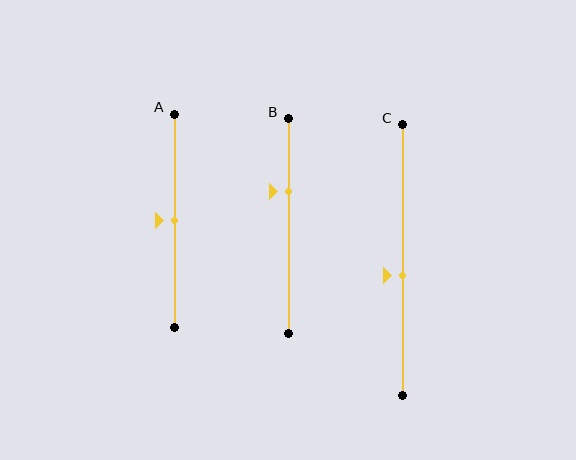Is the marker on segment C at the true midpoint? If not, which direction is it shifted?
No, the marker on segment C is shifted downward by about 6% of the segment length.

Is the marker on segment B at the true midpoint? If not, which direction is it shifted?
No, the marker on segment B is shifted upward by about 16% of the segment length.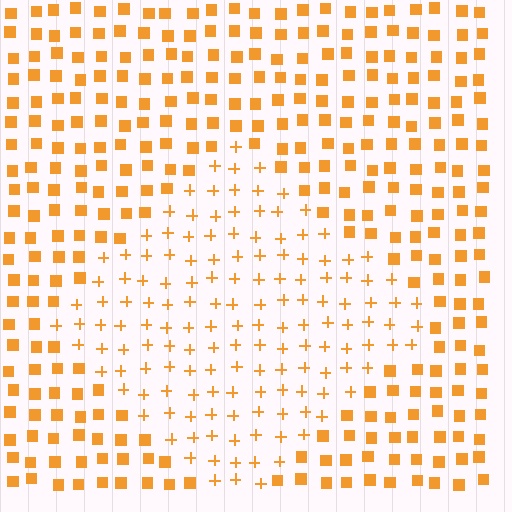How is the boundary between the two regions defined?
The boundary is defined by a change in element shape: plus signs inside vs. squares outside. All elements share the same color and spacing.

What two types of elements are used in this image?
The image uses plus signs inside the diamond region and squares outside it.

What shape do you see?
I see a diamond.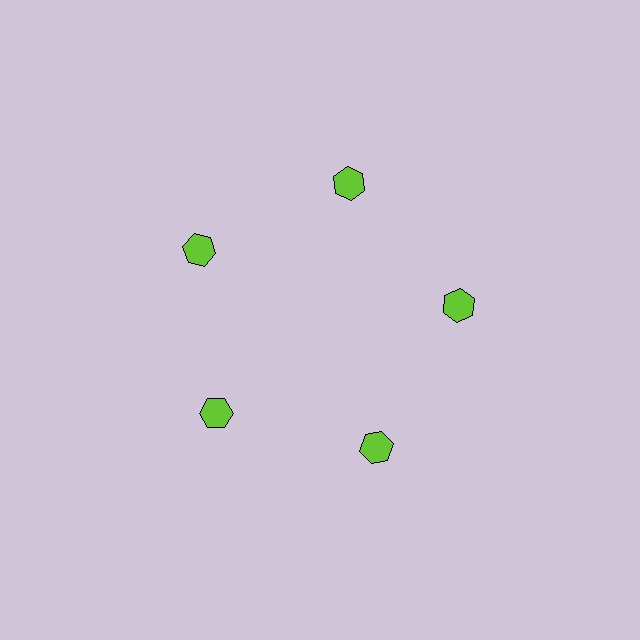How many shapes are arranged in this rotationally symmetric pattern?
There are 5 shapes, arranged in 5 groups of 1.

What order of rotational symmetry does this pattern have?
This pattern has 5-fold rotational symmetry.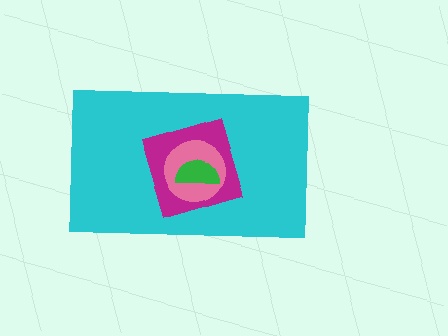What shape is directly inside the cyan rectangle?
The magenta square.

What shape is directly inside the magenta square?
The pink circle.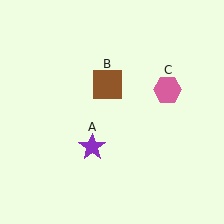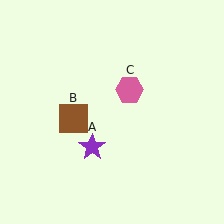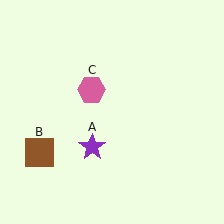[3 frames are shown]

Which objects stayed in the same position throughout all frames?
Purple star (object A) remained stationary.